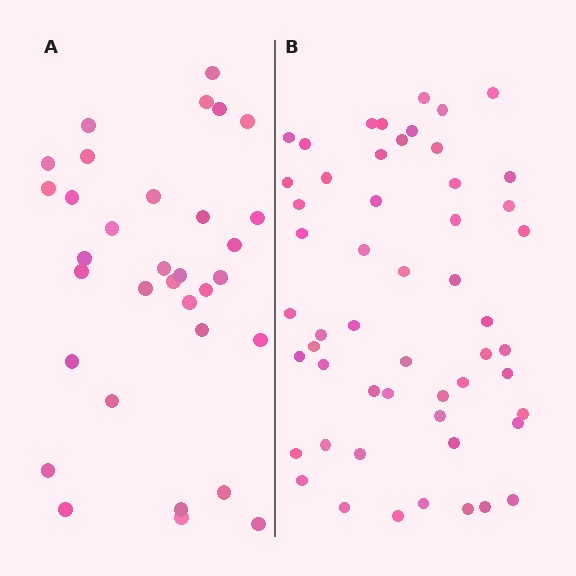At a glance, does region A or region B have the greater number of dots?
Region B (the right region) has more dots.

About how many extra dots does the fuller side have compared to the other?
Region B has approximately 20 more dots than region A.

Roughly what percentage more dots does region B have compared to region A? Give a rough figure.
About 60% more.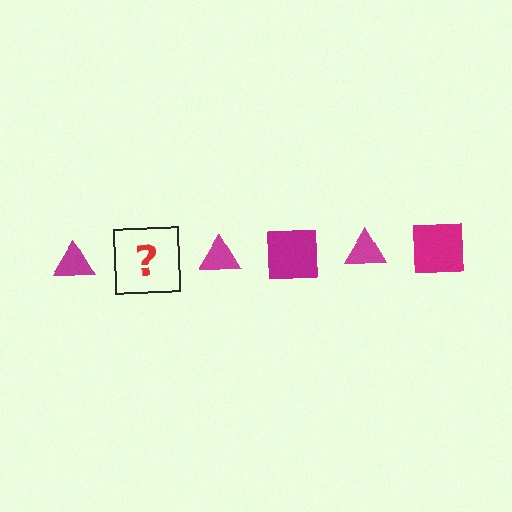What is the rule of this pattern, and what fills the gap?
The rule is that the pattern cycles through triangle, square shapes in magenta. The gap should be filled with a magenta square.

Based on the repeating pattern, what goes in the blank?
The blank should be a magenta square.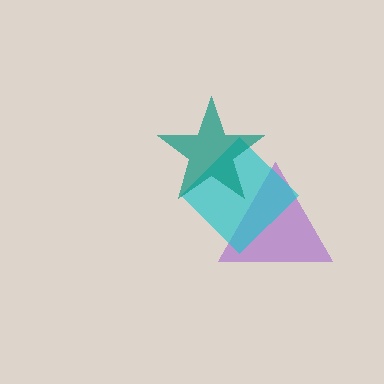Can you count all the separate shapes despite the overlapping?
Yes, there are 3 separate shapes.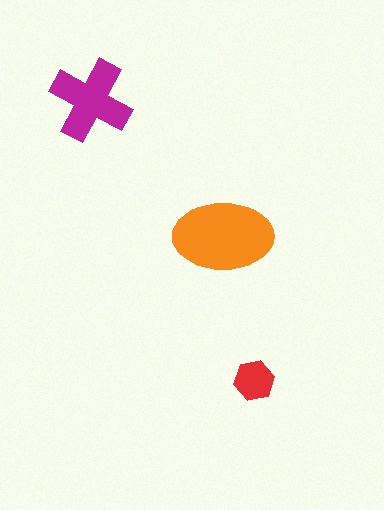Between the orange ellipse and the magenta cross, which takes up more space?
The orange ellipse.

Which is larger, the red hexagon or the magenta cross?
The magenta cross.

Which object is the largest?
The orange ellipse.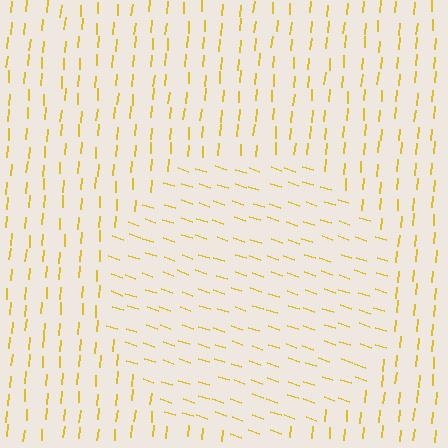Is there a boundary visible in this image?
Yes, there is a texture boundary formed by a change in line orientation.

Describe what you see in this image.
The image is filled with small yellow line segments. A circle region in the image has lines oriented differently from the surrounding lines, creating a visible texture boundary.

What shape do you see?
I see a circle.